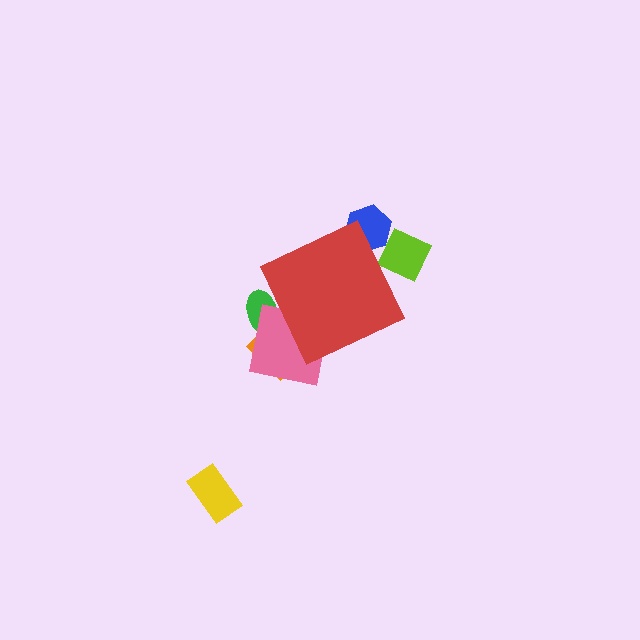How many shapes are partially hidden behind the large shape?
5 shapes are partially hidden.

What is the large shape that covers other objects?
A red diamond.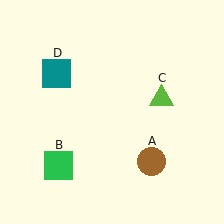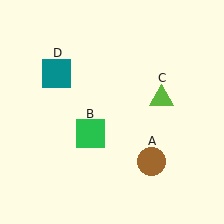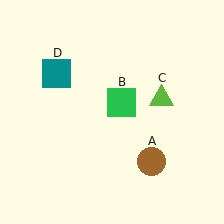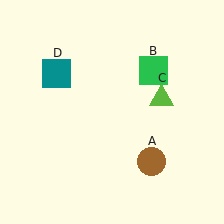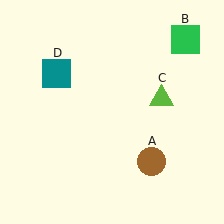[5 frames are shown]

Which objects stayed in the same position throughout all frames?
Brown circle (object A) and lime triangle (object C) and teal square (object D) remained stationary.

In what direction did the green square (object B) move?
The green square (object B) moved up and to the right.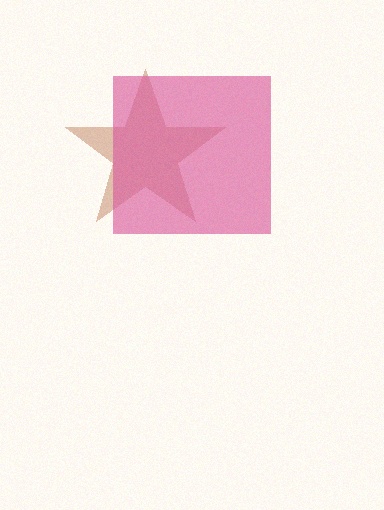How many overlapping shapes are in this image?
There are 2 overlapping shapes in the image.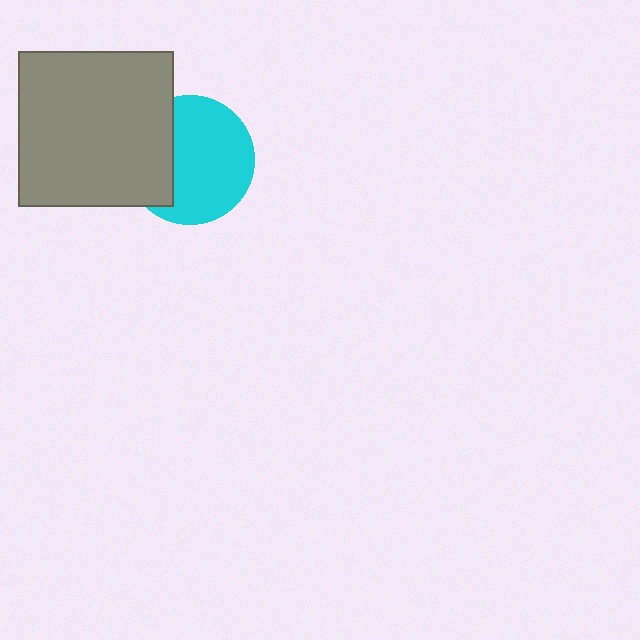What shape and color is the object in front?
The object in front is a gray rectangle.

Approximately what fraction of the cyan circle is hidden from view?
Roughly 32% of the cyan circle is hidden behind the gray rectangle.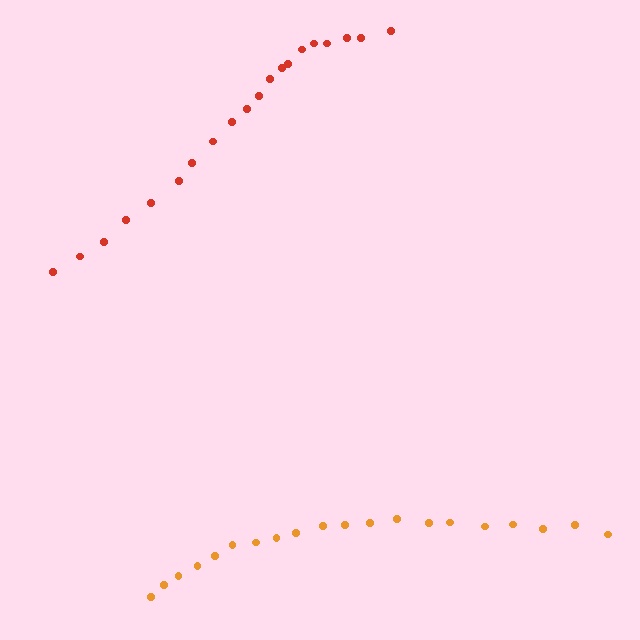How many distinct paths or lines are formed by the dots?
There are 2 distinct paths.